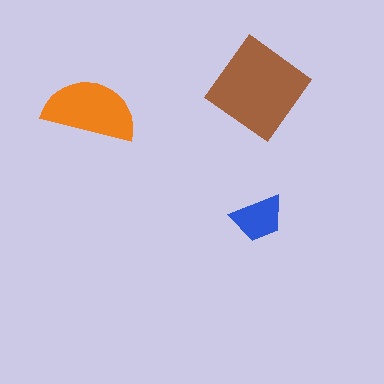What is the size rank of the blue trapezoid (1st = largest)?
3rd.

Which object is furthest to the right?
The blue trapezoid is rightmost.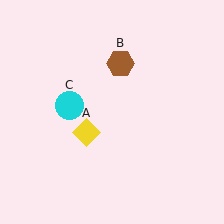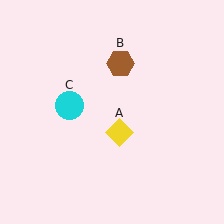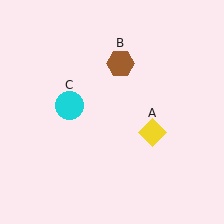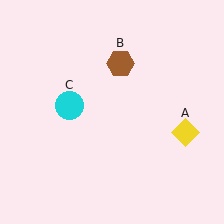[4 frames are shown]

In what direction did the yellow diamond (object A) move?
The yellow diamond (object A) moved right.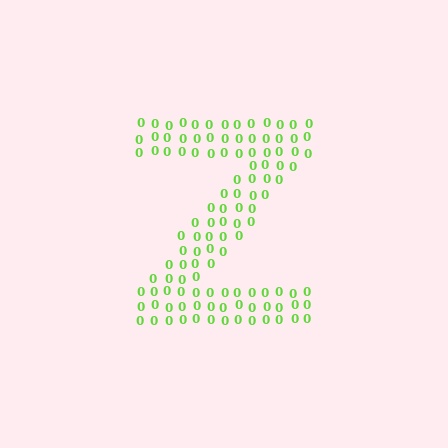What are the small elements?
The small elements are digit 0's.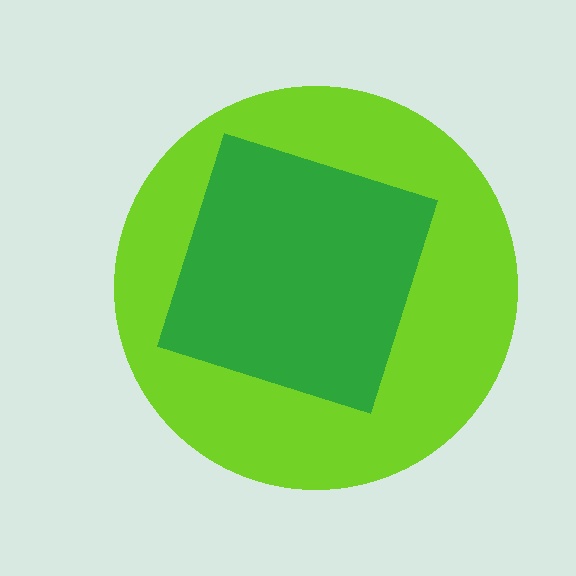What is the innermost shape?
The green square.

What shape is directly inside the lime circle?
The green square.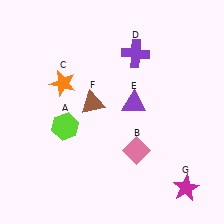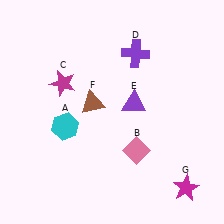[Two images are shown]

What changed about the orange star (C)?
In Image 1, C is orange. In Image 2, it changed to magenta.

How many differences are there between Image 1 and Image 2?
There are 2 differences between the two images.